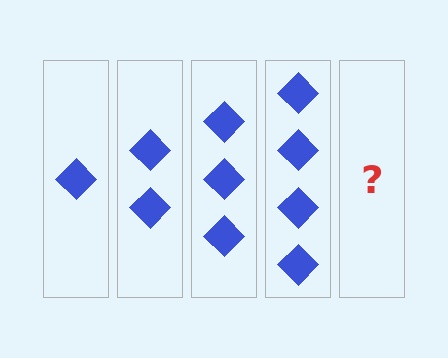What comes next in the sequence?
The next element should be 5 diamonds.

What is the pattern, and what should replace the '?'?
The pattern is that each step adds one more diamond. The '?' should be 5 diamonds.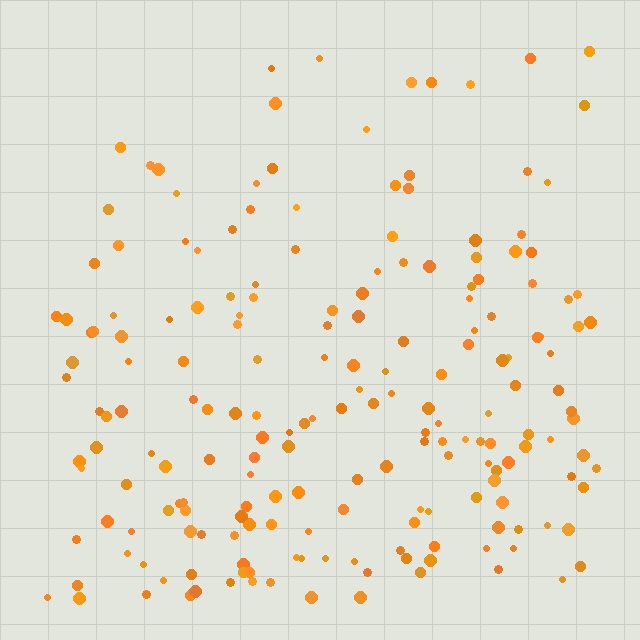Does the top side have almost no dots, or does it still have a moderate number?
Still a moderate number, just noticeably fewer than the bottom.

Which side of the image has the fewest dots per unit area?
The top.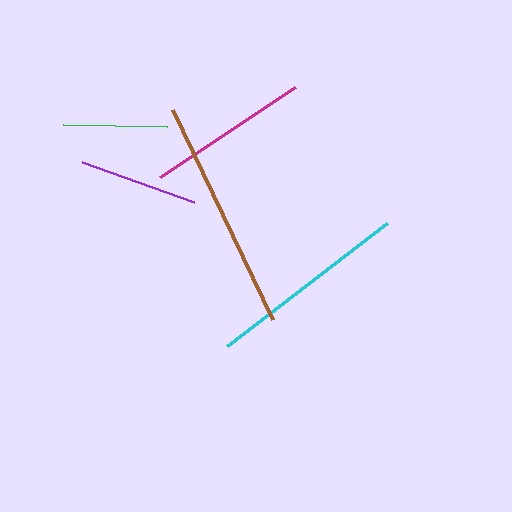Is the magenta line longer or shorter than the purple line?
The magenta line is longer than the purple line.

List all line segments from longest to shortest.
From longest to shortest: brown, cyan, magenta, purple, green.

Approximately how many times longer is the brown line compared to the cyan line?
The brown line is approximately 1.2 times the length of the cyan line.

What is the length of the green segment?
The green segment is approximately 104 pixels long.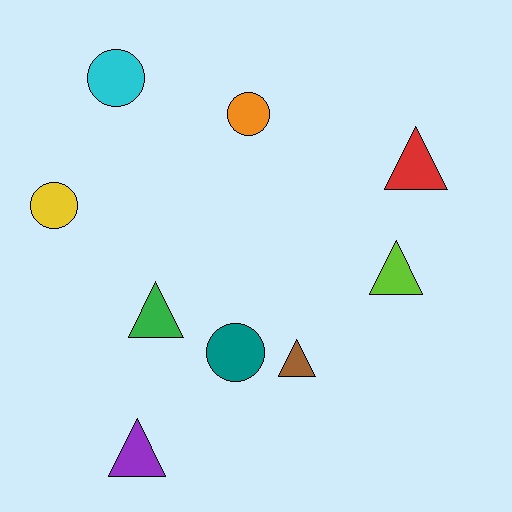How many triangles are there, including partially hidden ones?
There are 5 triangles.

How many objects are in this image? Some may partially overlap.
There are 9 objects.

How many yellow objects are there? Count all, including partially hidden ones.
There is 1 yellow object.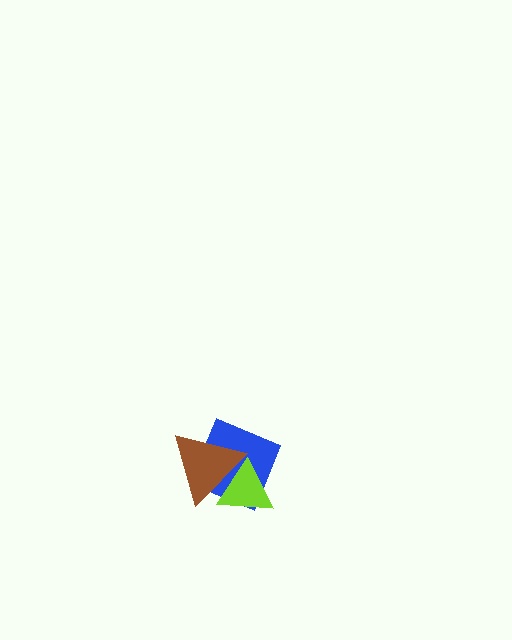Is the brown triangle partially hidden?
No, no other shape covers it.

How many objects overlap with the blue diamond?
2 objects overlap with the blue diamond.